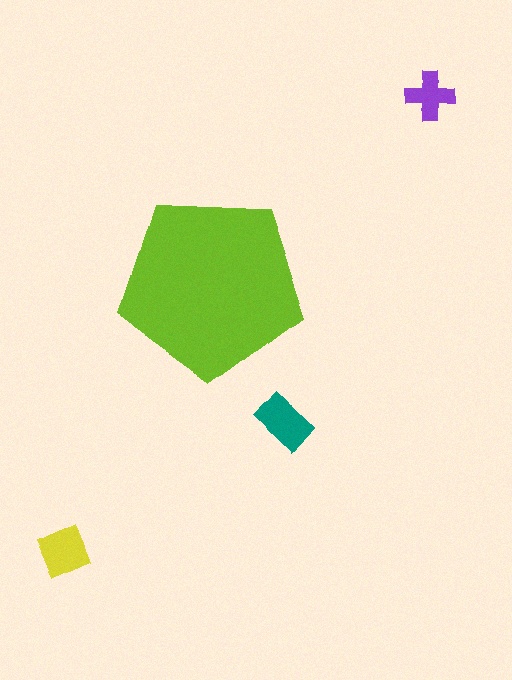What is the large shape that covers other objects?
A lime pentagon.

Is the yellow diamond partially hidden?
No, the yellow diamond is fully visible.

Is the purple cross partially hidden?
No, the purple cross is fully visible.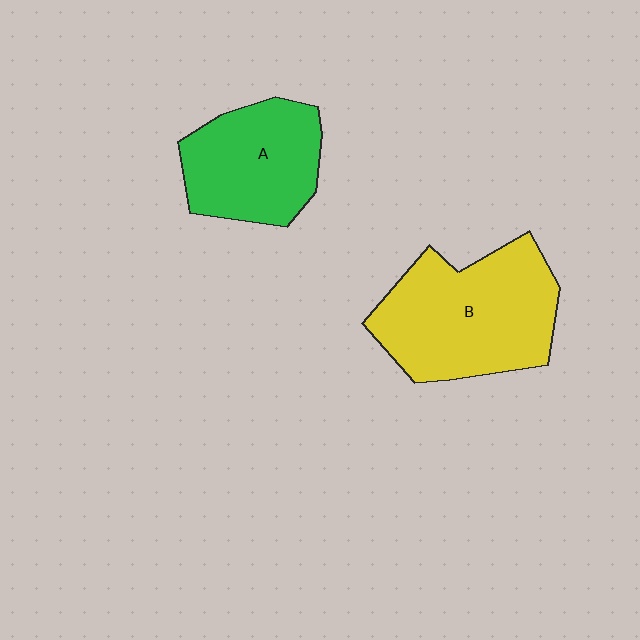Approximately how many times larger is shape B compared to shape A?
Approximately 1.4 times.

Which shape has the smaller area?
Shape A (green).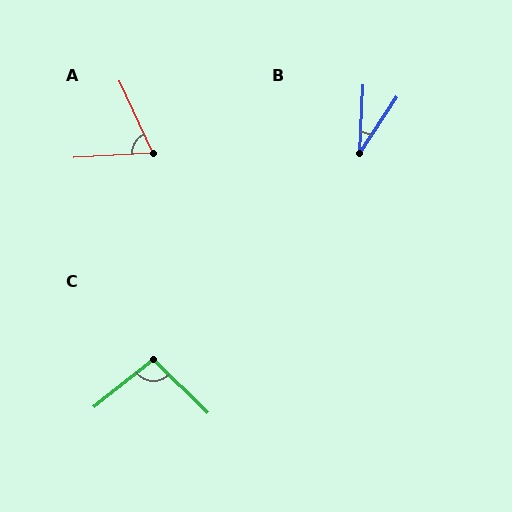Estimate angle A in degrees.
Approximately 68 degrees.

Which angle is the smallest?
B, at approximately 31 degrees.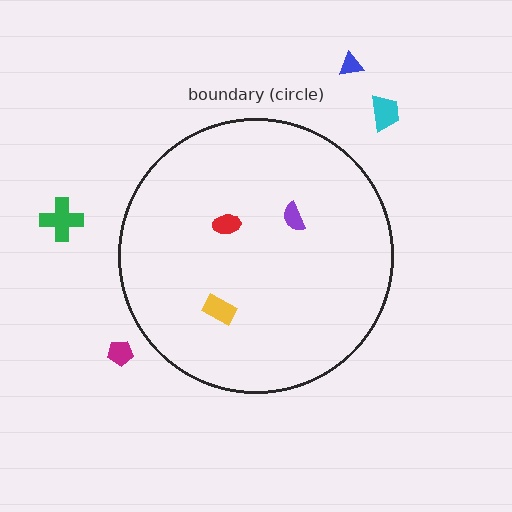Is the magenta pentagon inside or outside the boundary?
Outside.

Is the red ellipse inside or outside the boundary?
Inside.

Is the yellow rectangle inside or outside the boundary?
Inside.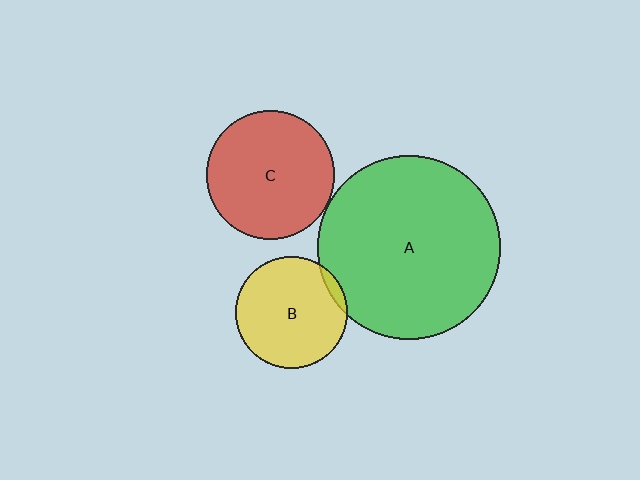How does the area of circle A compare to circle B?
Approximately 2.7 times.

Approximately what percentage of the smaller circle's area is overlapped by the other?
Approximately 5%.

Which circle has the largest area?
Circle A (green).